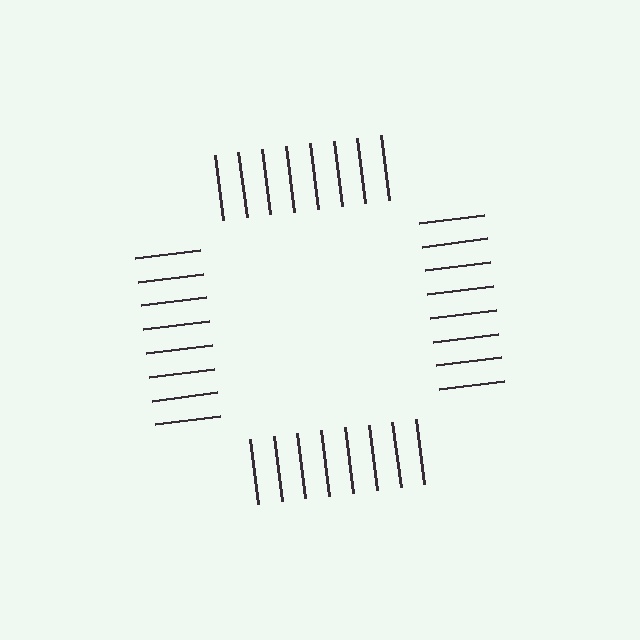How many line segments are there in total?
32 — 8 along each of the 4 edges.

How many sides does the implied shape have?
4 sides — the line-ends trace a square.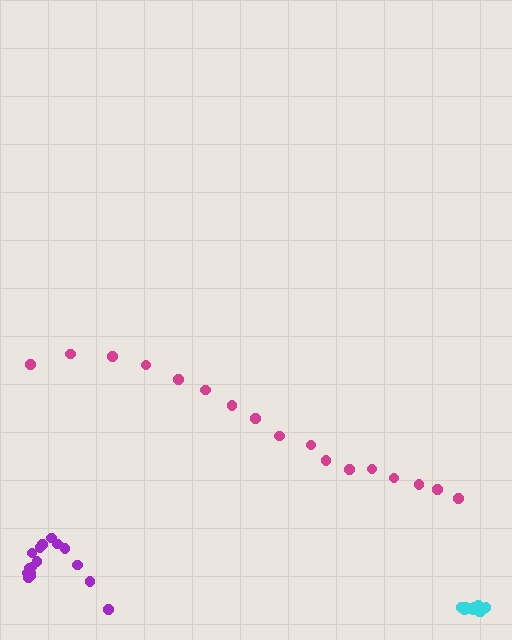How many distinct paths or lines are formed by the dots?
There are 3 distinct paths.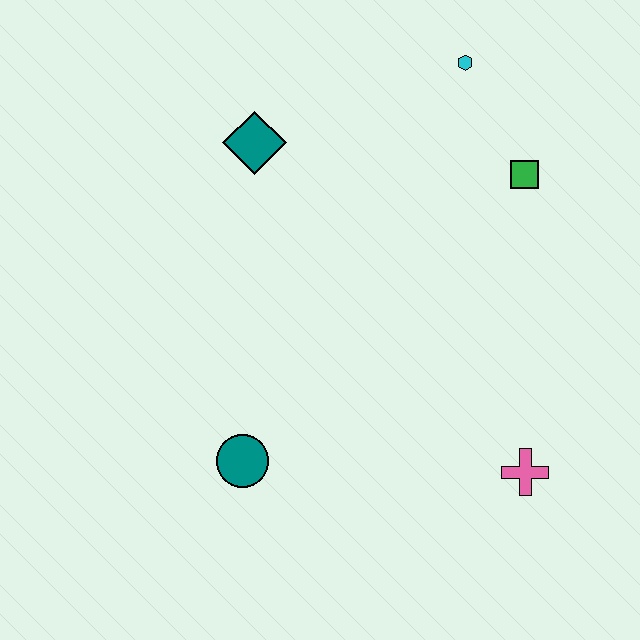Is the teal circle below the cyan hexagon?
Yes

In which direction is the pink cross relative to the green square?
The pink cross is below the green square.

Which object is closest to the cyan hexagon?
The green square is closest to the cyan hexagon.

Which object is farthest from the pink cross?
The teal diamond is farthest from the pink cross.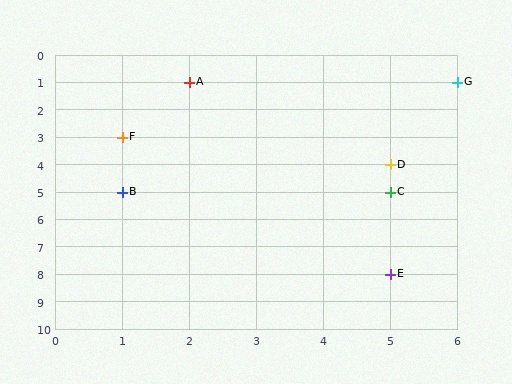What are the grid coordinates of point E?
Point E is at grid coordinates (5, 8).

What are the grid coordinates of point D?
Point D is at grid coordinates (5, 4).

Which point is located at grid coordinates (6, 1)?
Point G is at (6, 1).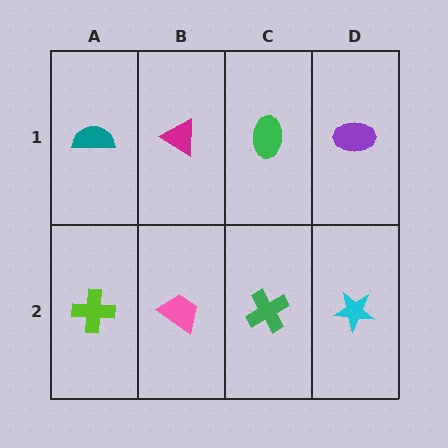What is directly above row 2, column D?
A purple ellipse.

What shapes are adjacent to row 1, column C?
A green cross (row 2, column C), a magenta triangle (row 1, column B), a purple ellipse (row 1, column D).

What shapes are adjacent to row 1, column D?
A cyan star (row 2, column D), a green ellipse (row 1, column C).